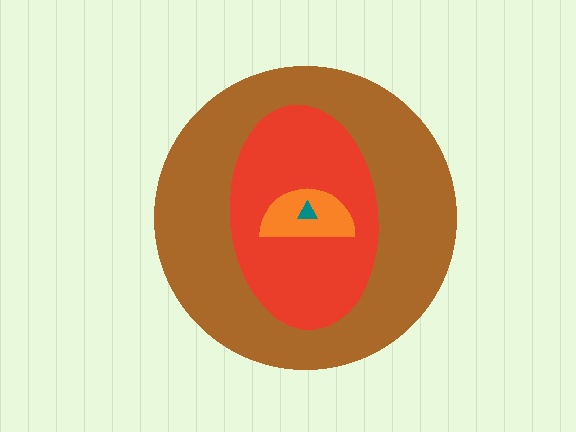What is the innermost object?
The teal triangle.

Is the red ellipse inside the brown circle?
Yes.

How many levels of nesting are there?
4.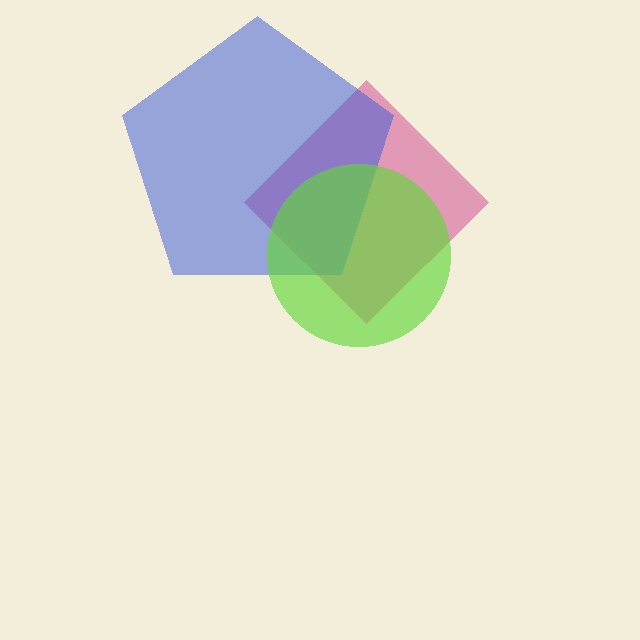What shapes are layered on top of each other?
The layered shapes are: a pink diamond, a blue pentagon, a lime circle.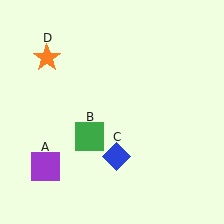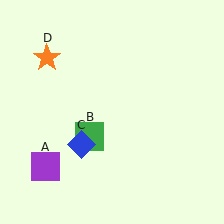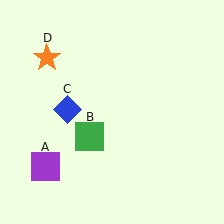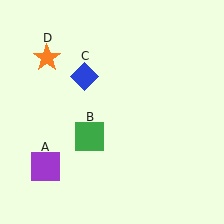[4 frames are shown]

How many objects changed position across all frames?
1 object changed position: blue diamond (object C).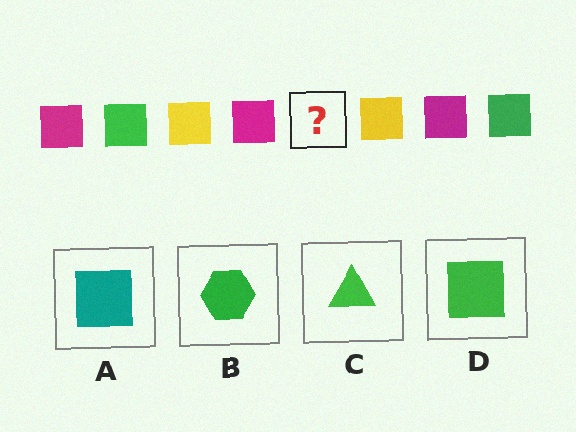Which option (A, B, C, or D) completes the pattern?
D.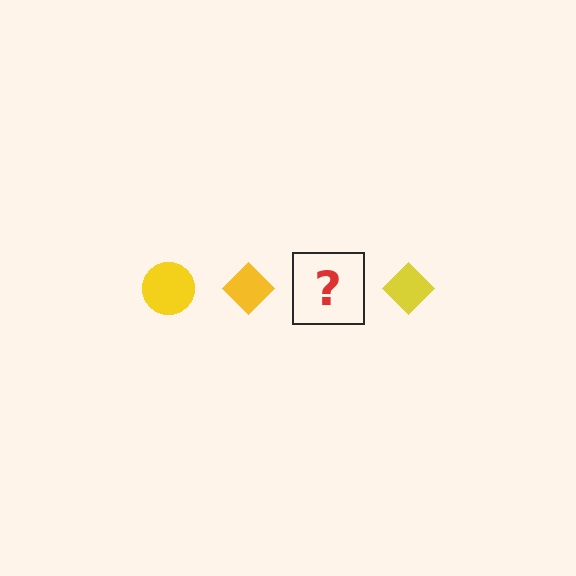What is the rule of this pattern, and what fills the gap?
The rule is that the pattern cycles through circle, diamond shapes in yellow. The gap should be filled with a yellow circle.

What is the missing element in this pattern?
The missing element is a yellow circle.